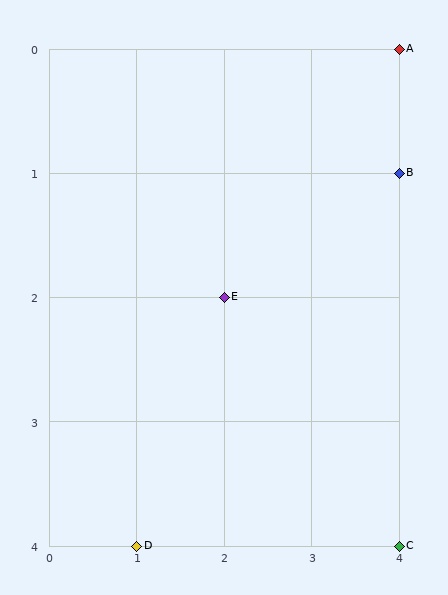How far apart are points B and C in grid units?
Points B and C are 3 rows apart.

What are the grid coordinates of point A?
Point A is at grid coordinates (4, 0).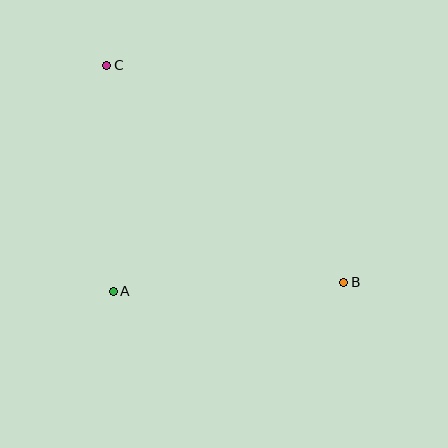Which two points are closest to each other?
Points A and C are closest to each other.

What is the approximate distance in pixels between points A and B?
The distance between A and B is approximately 230 pixels.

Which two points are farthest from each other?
Points B and C are farthest from each other.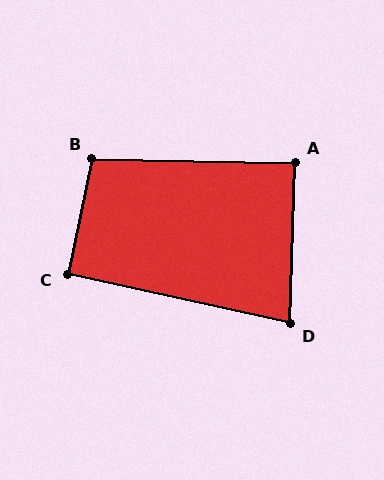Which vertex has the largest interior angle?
B, at approximately 101 degrees.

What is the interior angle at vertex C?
Approximately 91 degrees (approximately right).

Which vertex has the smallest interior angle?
D, at approximately 79 degrees.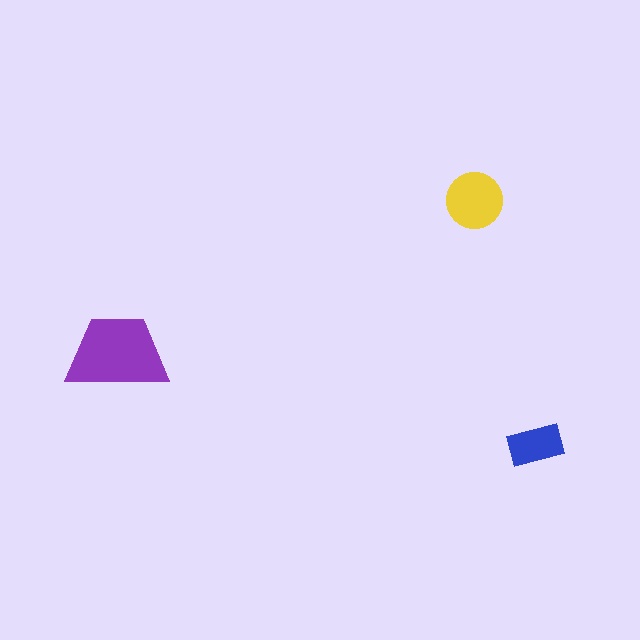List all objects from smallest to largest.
The blue rectangle, the yellow circle, the purple trapezoid.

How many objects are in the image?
There are 3 objects in the image.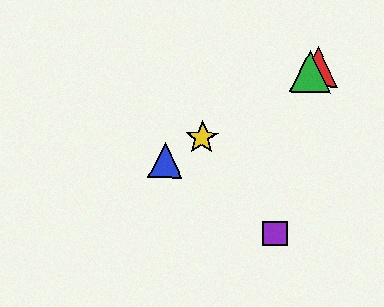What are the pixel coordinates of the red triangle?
The red triangle is at (317, 67).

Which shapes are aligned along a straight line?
The red triangle, the blue triangle, the green triangle, the yellow star are aligned along a straight line.